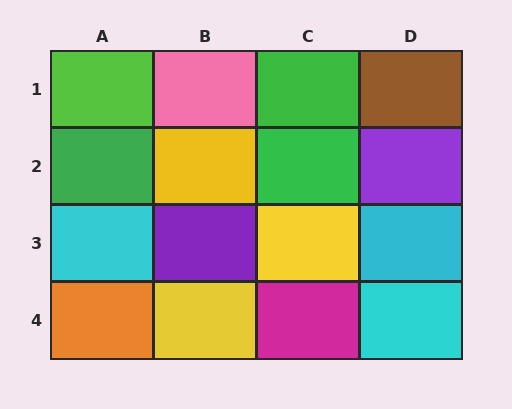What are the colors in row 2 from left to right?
Green, yellow, green, purple.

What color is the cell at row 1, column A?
Lime.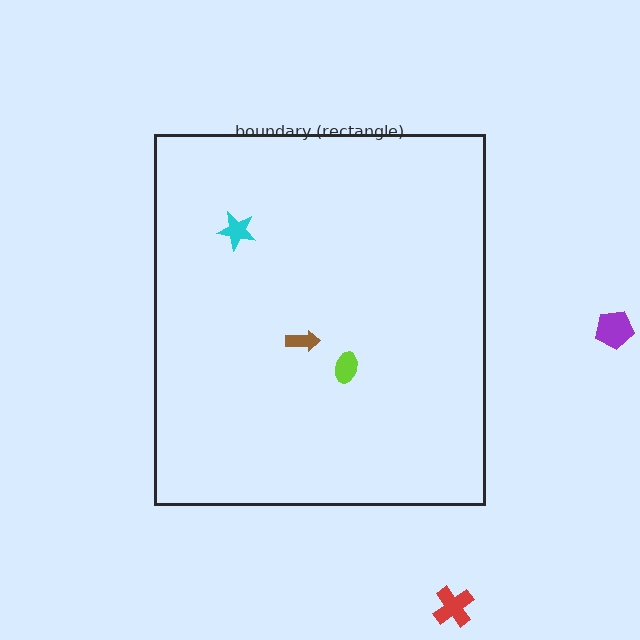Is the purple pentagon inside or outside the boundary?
Outside.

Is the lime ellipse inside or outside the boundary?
Inside.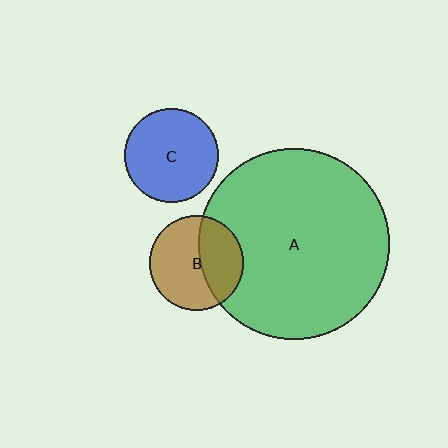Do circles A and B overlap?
Yes.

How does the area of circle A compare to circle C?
Approximately 4.1 times.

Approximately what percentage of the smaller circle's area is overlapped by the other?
Approximately 40%.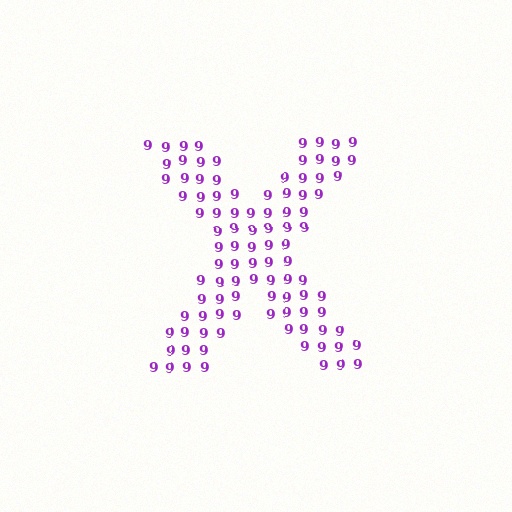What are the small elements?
The small elements are digit 9's.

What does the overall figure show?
The overall figure shows the letter X.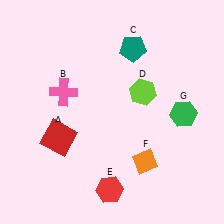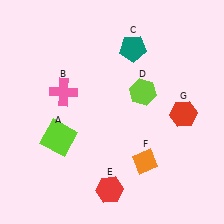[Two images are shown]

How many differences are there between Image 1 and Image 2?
There are 2 differences between the two images.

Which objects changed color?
A changed from red to lime. G changed from green to red.